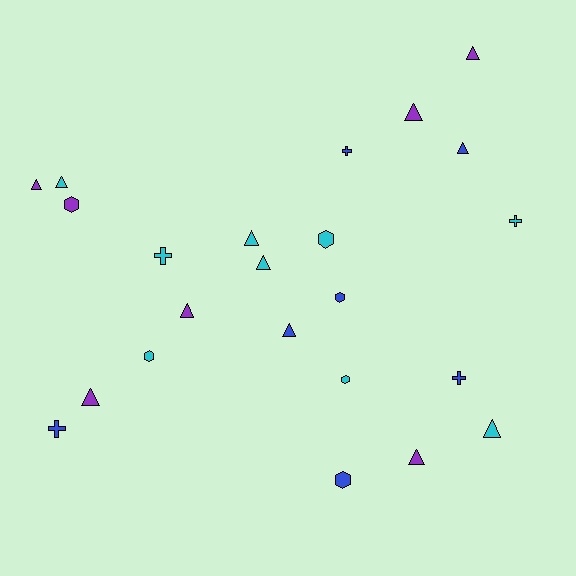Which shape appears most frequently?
Triangle, with 12 objects.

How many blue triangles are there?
There are 2 blue triangles.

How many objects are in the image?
There are 23 objects.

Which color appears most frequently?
Cyan, with 9 objects.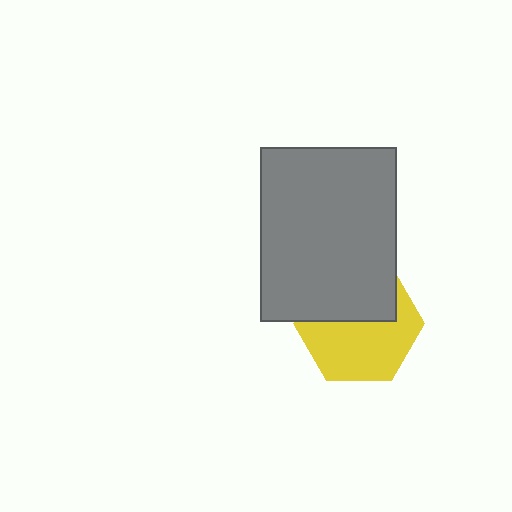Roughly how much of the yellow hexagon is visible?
About half of it is visible (roughly 58%).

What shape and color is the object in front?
The object in front is a gray rectangle.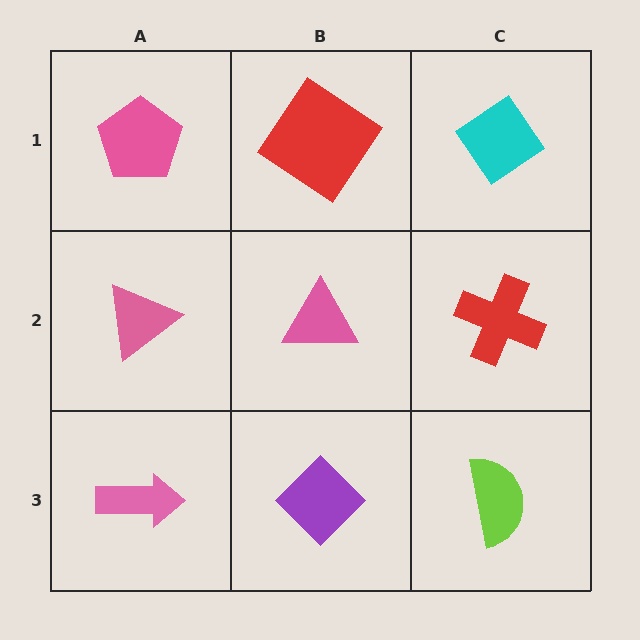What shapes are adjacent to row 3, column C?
A red cross (row 2, column C), a purple diamond (row 3, column B).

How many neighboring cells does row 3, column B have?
3.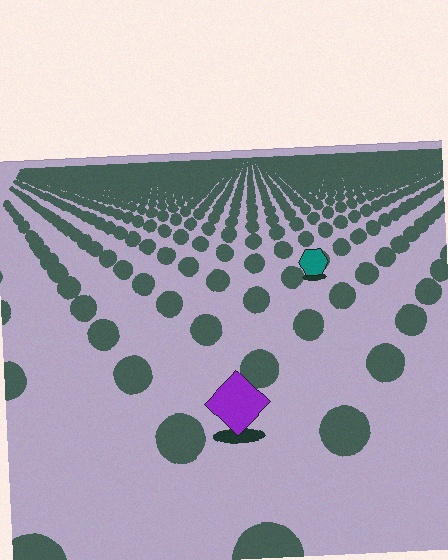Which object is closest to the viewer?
The purple diamond is closest. The texture marks near it are larger and more spread out.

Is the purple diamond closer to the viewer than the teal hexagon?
Yes. The purple diamond is closer — you can tell from the texture gradient: the ground texture is coarser near it.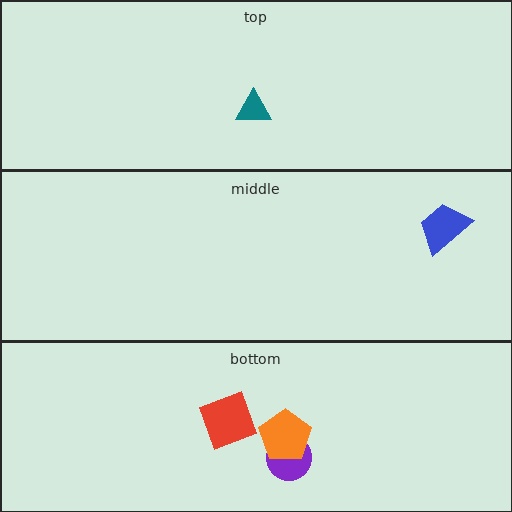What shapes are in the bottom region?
The purple circle, the orange pentagon, the red square.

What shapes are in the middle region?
The blue trapezoid.